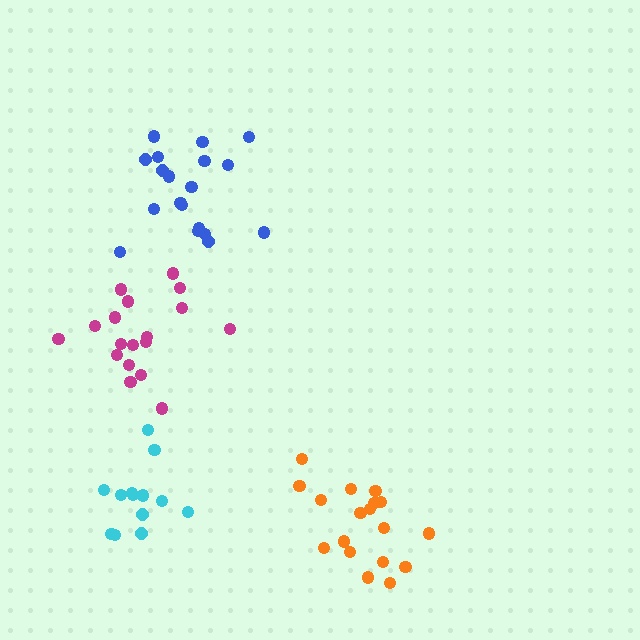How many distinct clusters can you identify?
There are 4 distinct clusters.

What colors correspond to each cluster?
The clusters are colored: cyan, orange, blue, magenta.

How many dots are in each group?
Group 1: 13 dots, Group 2: 18 dots, Group 3: 19 dots, Group 4: 18 dots (68 total).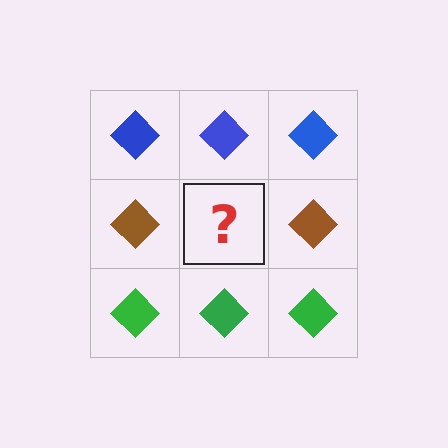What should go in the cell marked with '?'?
The missing cell should contain a brown diamond.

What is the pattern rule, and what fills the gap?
The rule is that each row has a consistent color. The gap should be filled with a brown diamond.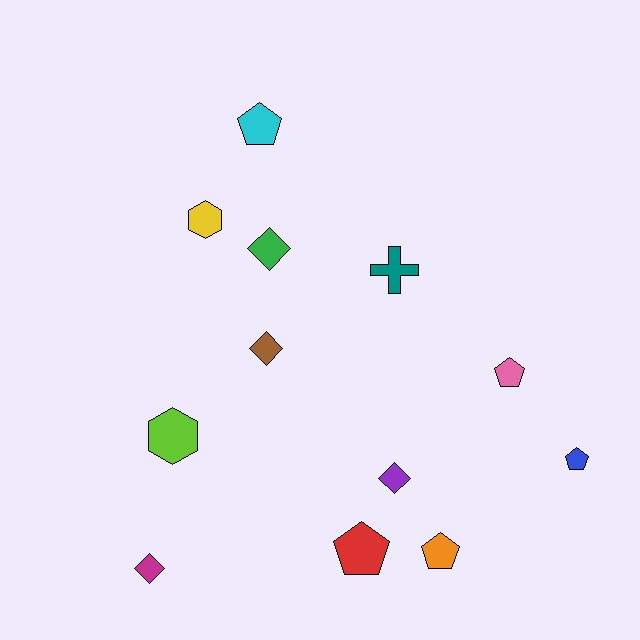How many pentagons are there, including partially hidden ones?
There are 5 pentagons.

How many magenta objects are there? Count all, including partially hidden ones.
There is 1 magenta object.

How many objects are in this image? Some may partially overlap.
There are 12 objects.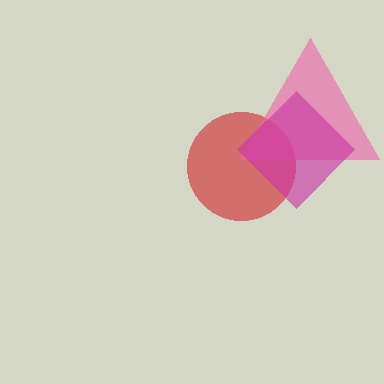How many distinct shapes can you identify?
There are 3 distinct shapes: a red circle, a pink triangle, a magenta diamond.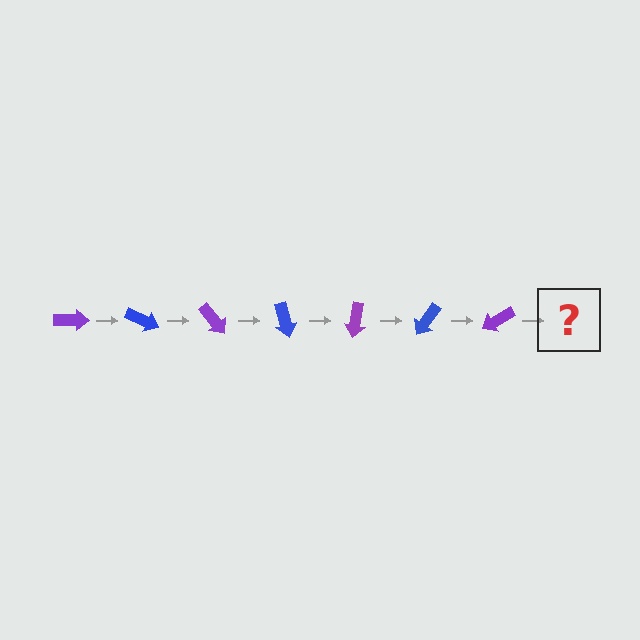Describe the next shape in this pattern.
It should be a blue arrow, rotated 175 degrees from the start.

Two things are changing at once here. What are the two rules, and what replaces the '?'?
The two rules are that it rotates 25 degrees each step and the color cycles through purple and blue. The '?' should be a blue arrow, rotated 175 degrees from the start.